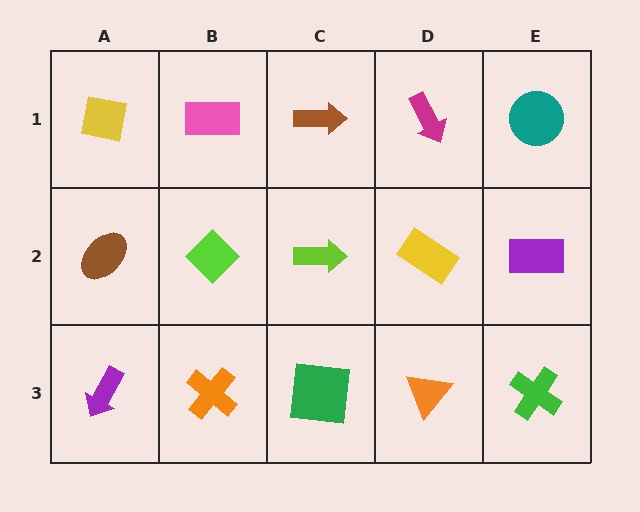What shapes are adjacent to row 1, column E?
A purple rectangle (row 2, column E), a magenta arrow (row 1, column D).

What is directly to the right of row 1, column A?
A pink rectangle.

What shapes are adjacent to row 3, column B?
A lime diamond (row 2, column B), a purple arrow (row 3, column A), a green square (row 3, column C).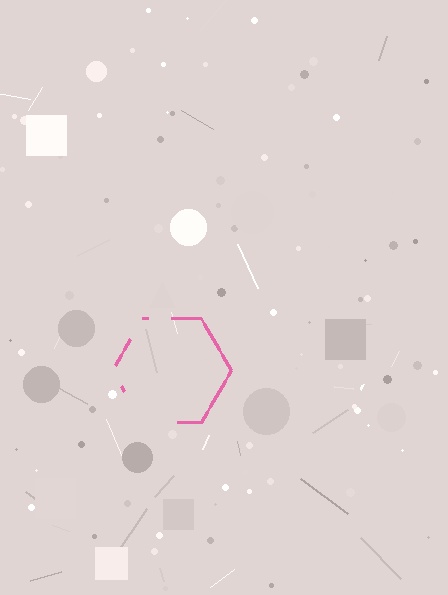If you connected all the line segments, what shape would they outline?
They would outline a hexagon.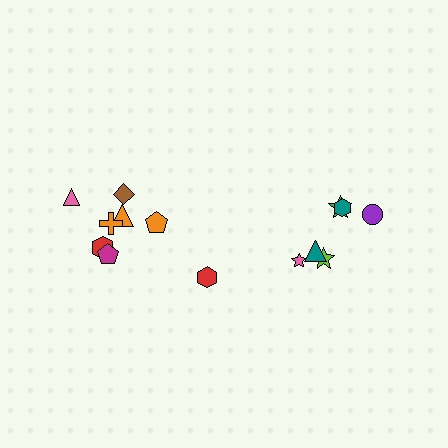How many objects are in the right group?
There are 6 objects.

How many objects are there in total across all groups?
There are 14 objects.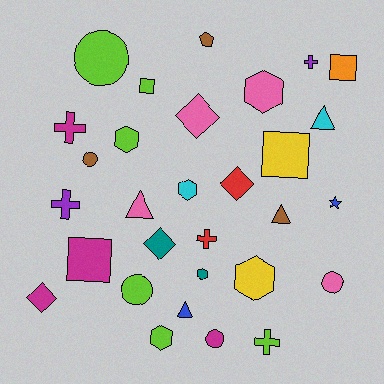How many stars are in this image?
There is 1 star.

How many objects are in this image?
There are 30 objects.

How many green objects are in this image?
There are no green objects.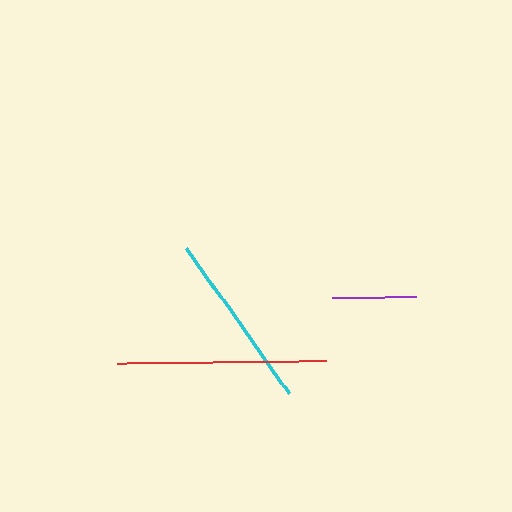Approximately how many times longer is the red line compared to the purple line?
The red line is approximately 2.5 times the length of the purple line.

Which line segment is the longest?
The red line is the longest at approximately 209 pixels.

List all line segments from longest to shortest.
From longest to shortest: red, cyan, purple.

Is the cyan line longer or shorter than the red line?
The red line is longer than the cyan line.